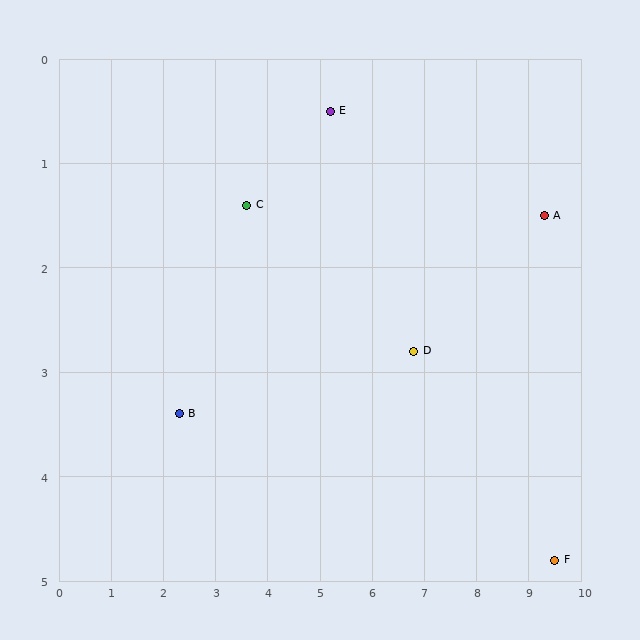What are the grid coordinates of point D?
Point D is at approximately (6.8, 2.8).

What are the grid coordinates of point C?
Point C is at approximately (3.6, 1.4).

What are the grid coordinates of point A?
Point A is at approximately (9.3, 1.5).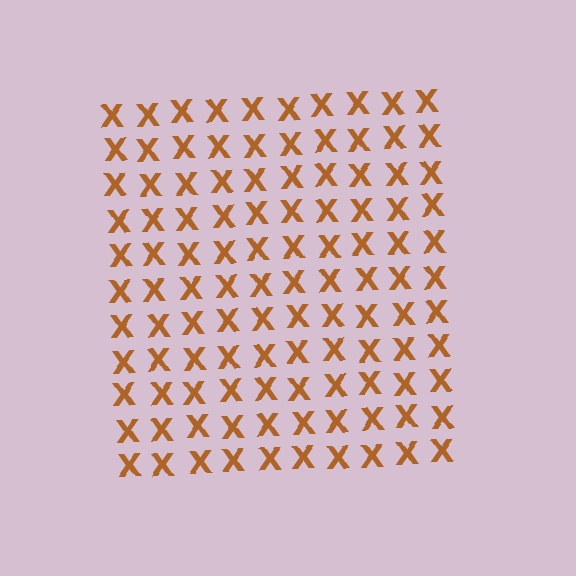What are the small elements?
The small elements are letter X's.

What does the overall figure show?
The overall figure shows a square.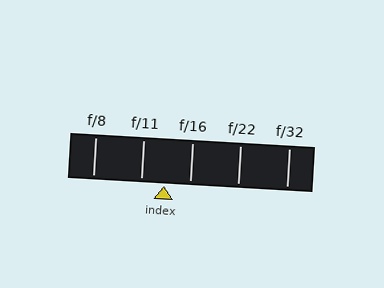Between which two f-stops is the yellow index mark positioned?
The index mark is between f/11 and f/16.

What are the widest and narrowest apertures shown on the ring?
The widest aperture shown is f/8 and the narrowest is f/32.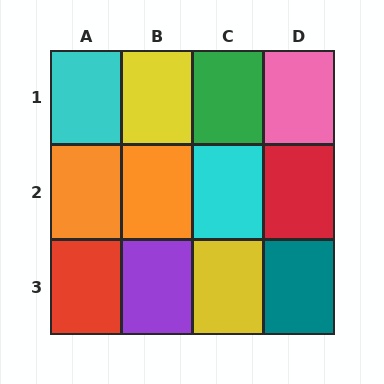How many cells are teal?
1 cell is teal.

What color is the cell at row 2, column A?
Orange.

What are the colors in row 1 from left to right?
Cyan, yellow, green, pink.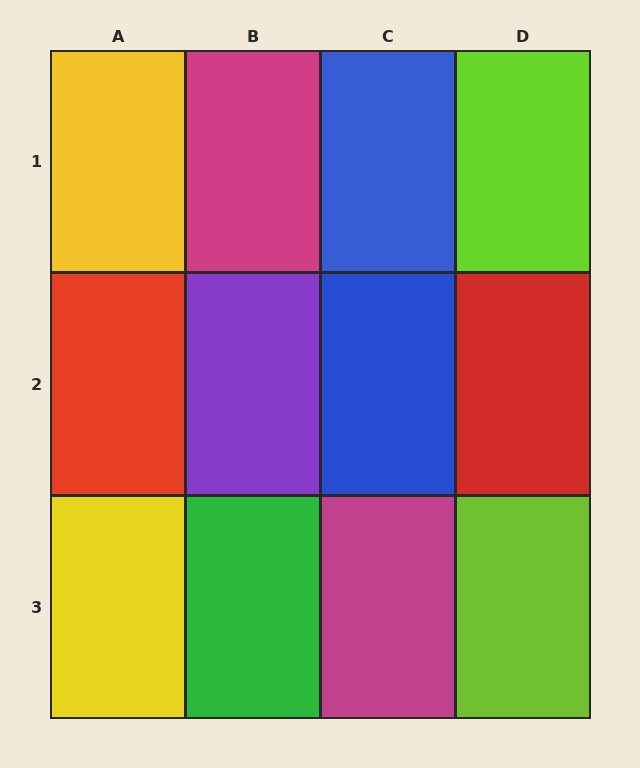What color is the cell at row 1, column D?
Lime.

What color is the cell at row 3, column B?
Green.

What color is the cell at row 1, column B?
Magenta.